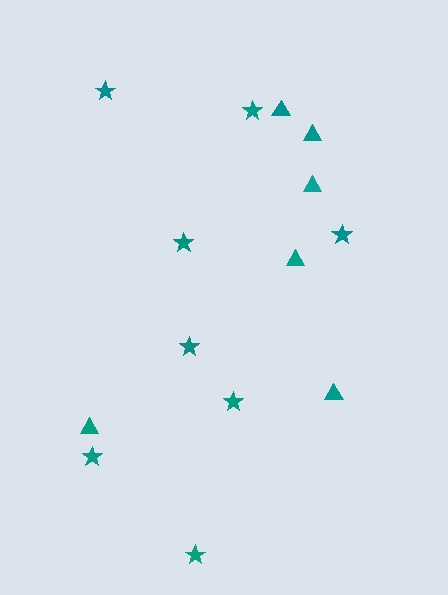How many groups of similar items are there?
There are 2 groups: one group of triangles (6) and one group of stars (8).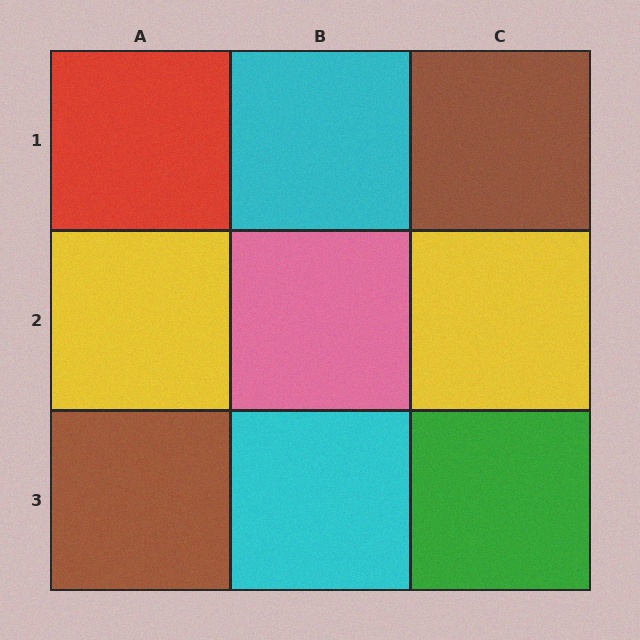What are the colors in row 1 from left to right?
Red, cyan, brown.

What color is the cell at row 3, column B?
Cyan.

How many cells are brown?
2 cells are brown.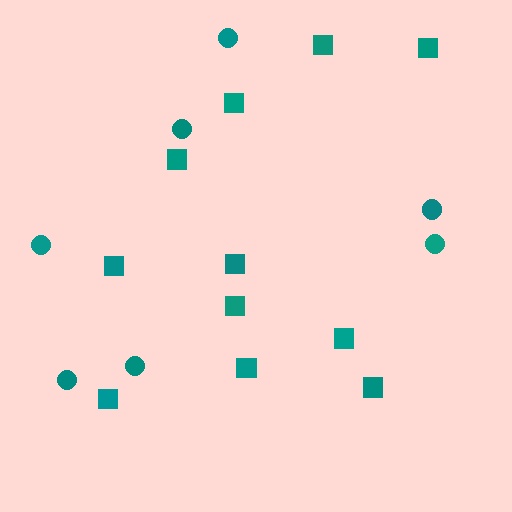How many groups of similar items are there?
There are 2 groups: one group of circles (7) and one group of squares (11).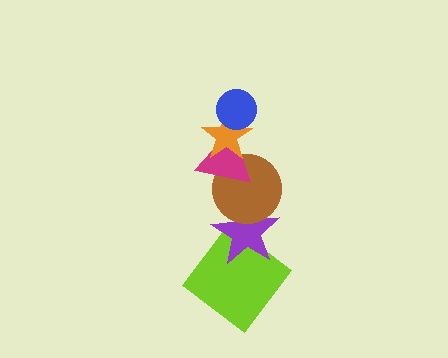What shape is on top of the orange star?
The blue circle is on top of the orange star.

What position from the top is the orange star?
The orange star is 2nd from the top.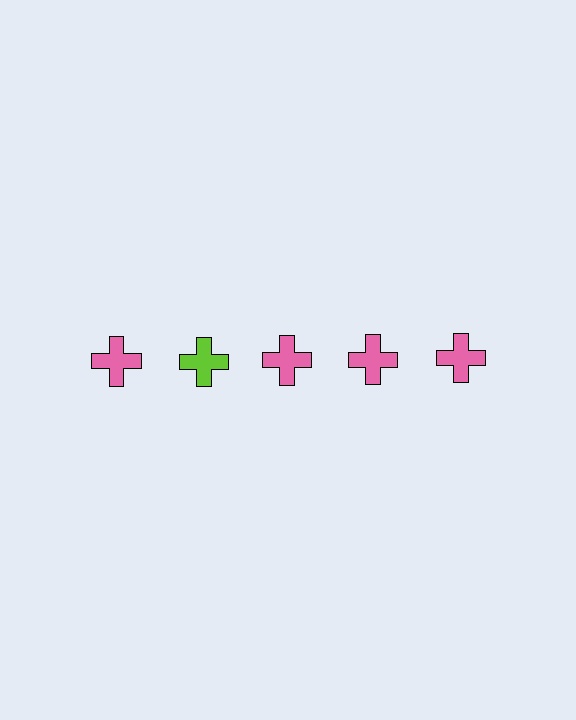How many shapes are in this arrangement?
There are 5 shapes arranged in a grid pattern.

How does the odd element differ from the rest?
It has a different color: lime instead of pink.